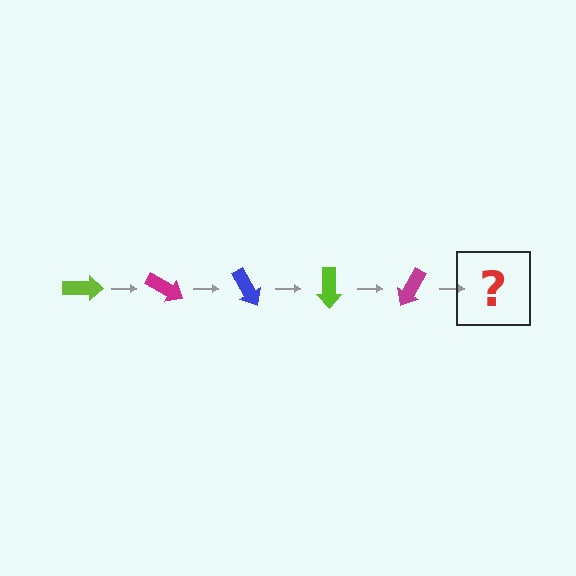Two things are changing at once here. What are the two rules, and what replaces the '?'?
The two rules are that it rotates 30 degrees each step and the color cycles through lime, magenta, and blue. The '?' should be a blue arrow, rotated 150 degrees from the start.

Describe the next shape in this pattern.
It should be a blue arrow, rotated 150 degrees from the start.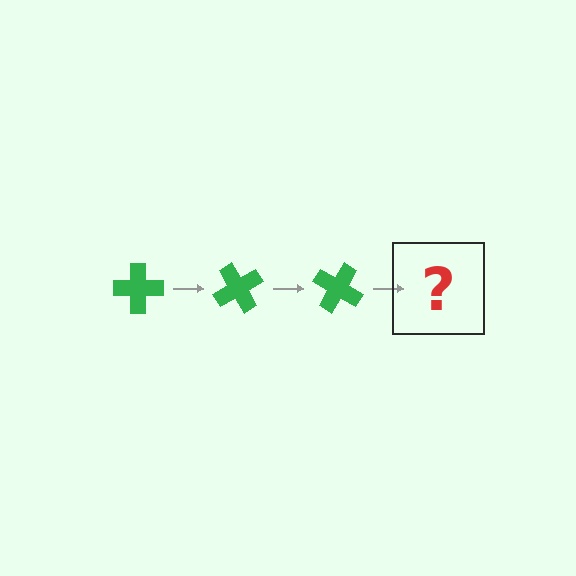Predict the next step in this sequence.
The next step is a green cross rotated 180 degrees.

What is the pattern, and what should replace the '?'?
The pattern is that the cross rotates 60 degrees each step. The '?' should be a green cross rotated 180 degrees.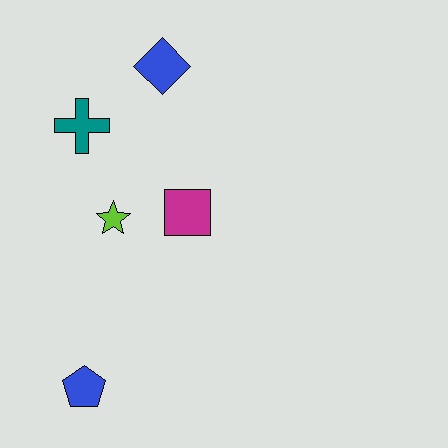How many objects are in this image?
There are 5 objects.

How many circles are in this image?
There are no circles.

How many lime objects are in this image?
There is 1 lime object.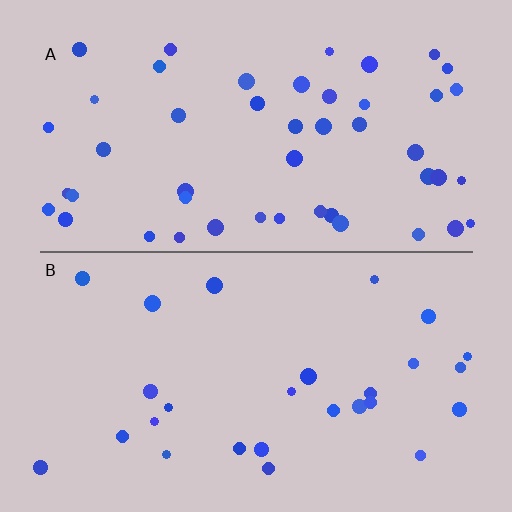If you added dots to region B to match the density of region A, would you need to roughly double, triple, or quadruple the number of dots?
Approximately double.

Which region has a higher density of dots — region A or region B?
A (the top).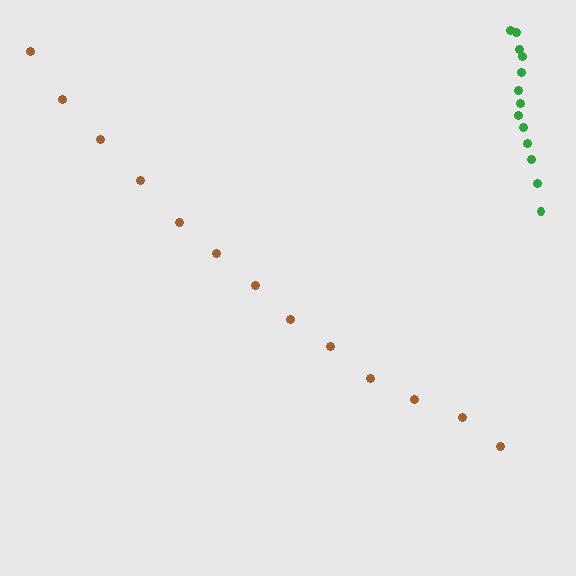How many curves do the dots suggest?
There are 2 distinct paths.